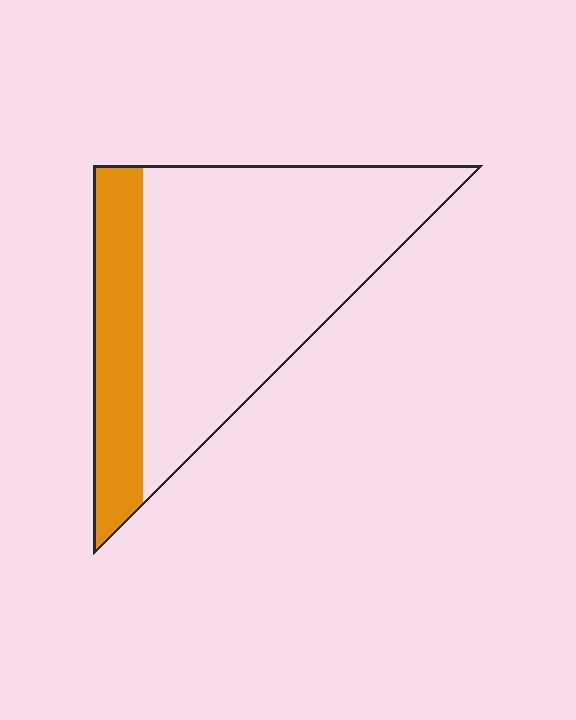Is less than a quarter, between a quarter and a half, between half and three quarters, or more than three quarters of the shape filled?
Less than a quarter.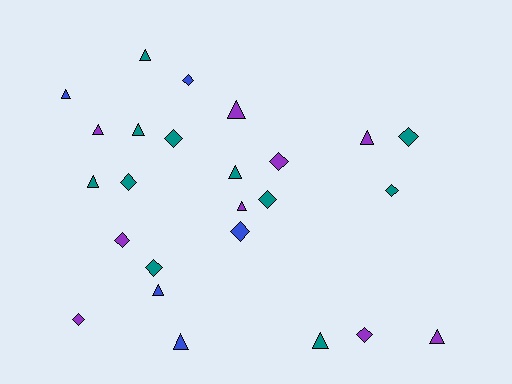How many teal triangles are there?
There are 5 teal triangles.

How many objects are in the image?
There are 25 objects.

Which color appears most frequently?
Teal, with 11 objects.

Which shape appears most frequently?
Triangle, with 13 objects.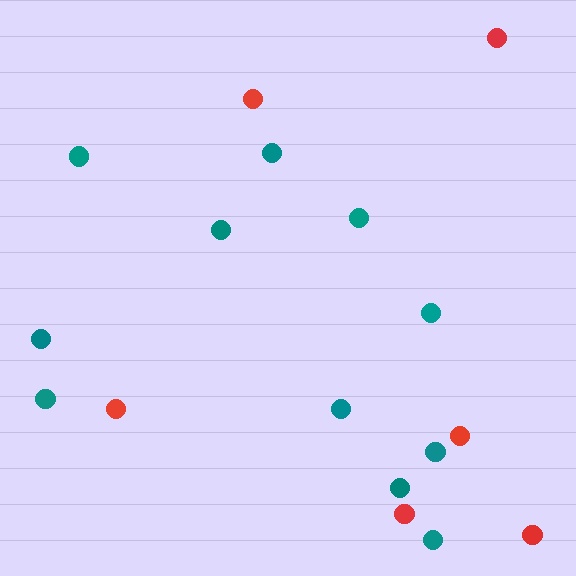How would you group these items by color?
There are 2 groups: one group of teal circles (11) and one group of red circles (6).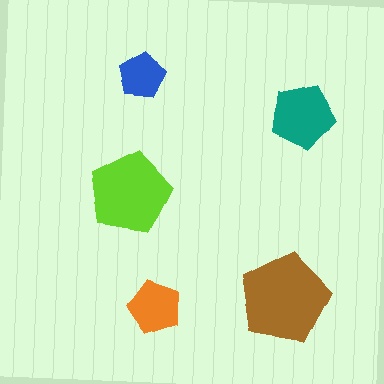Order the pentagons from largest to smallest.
the brown one, the lime one, the teal one, the orange one, the blue one.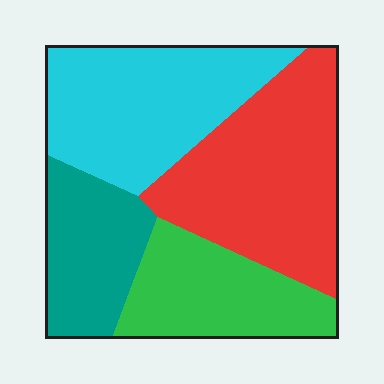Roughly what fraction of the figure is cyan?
Cyan covers roughly 30% of the figure.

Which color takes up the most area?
Red, at roughly 35%.